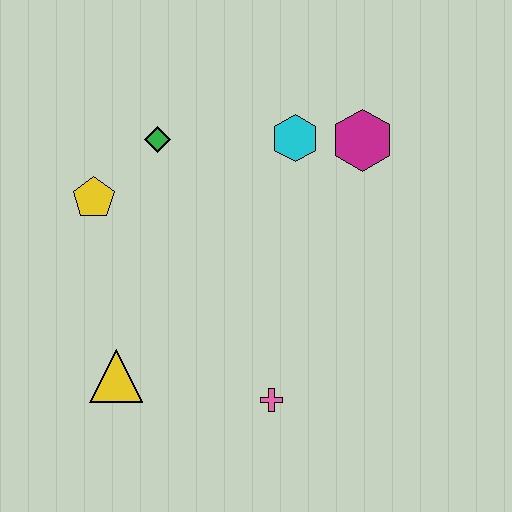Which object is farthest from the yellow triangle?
The magenta hexagon is farthest from the yellow triangle.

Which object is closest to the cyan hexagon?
The magenta hexagon is closest to the cyan hexagon.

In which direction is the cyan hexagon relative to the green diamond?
The cyan hexagon is to the right of the green diamond.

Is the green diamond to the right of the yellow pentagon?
Yes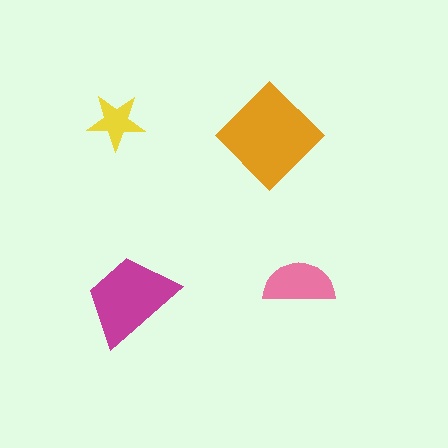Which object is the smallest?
The yellow star.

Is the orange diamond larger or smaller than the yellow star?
Larger.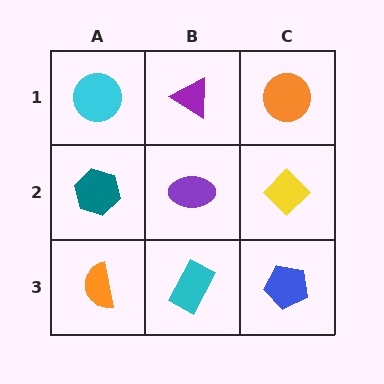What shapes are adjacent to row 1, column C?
A yellow diamond (row 2, column C), a purple triangle (row 1, column B).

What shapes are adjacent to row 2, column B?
A purple triangle (row 1, column B), a cyan rectangle (row 3, column B), a teal hexagon (row 2, column A), a yellow diamond (row 2, column C).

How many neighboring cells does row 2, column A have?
3.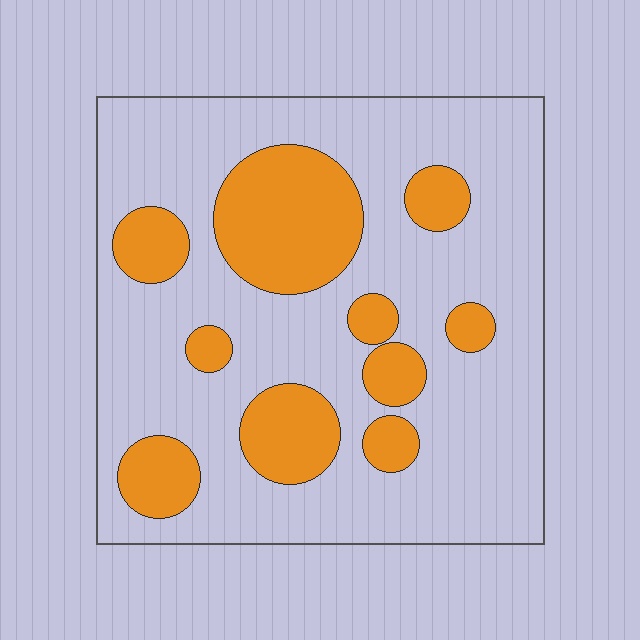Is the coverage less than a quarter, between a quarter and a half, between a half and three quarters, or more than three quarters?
Between a quarter and a half.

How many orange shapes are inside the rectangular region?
10.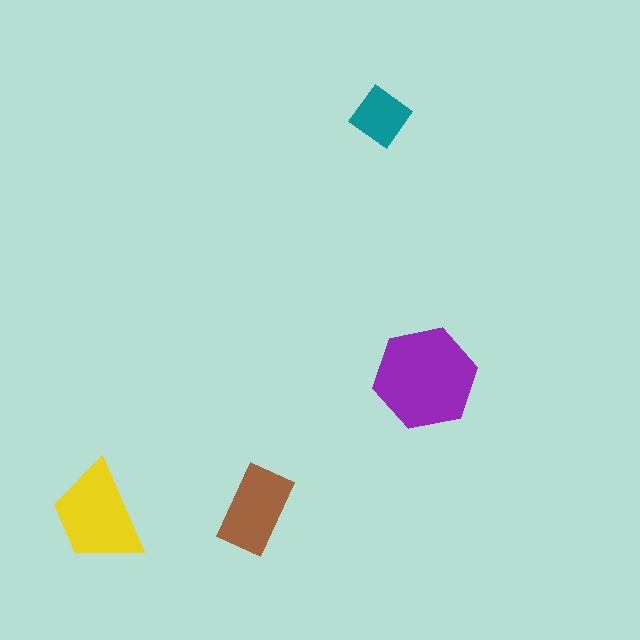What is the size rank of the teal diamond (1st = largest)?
4th.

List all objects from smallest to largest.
The teal diamond, the brown rectangle, the yellow trapezoid, the purple hexagon.